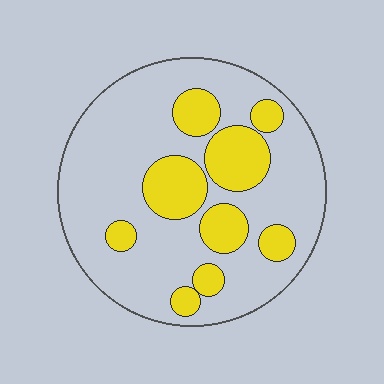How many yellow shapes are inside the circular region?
9.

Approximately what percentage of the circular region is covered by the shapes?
Approximately 25%.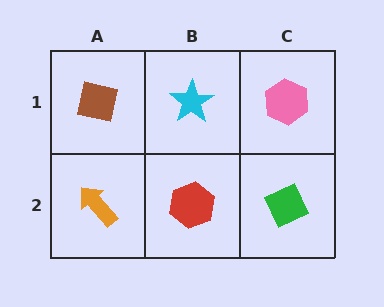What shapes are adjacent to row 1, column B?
A red hexagon (row 2, column B), a brown square (row 1, column A), a pink hexagon (row 1, column C).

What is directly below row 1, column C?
A green diamond.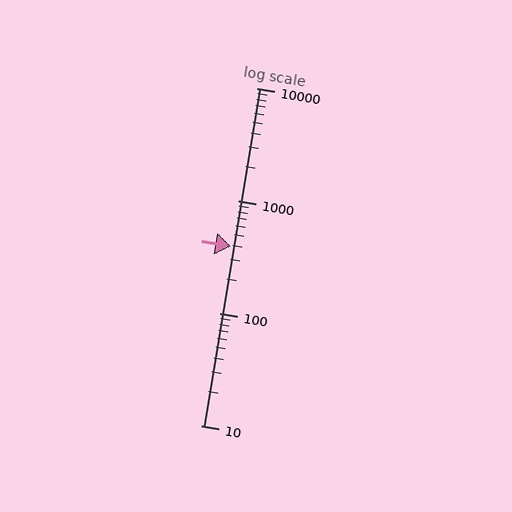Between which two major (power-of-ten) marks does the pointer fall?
The pointer is between 100 and 1000.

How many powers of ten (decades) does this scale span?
The scale spans 3 decades, from 10 to 10000.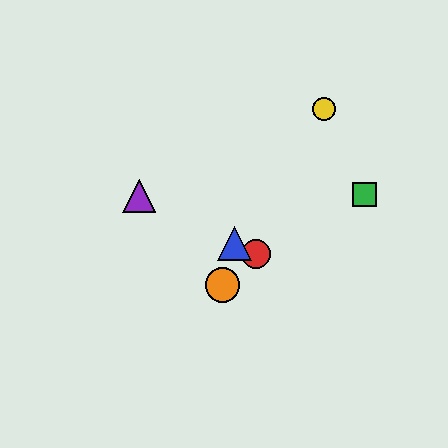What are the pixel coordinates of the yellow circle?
The yellow circle is at (324, 109).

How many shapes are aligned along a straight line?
3 shapes (the red circle, the blue triangle, the purple triangle) are aligned along a straight line.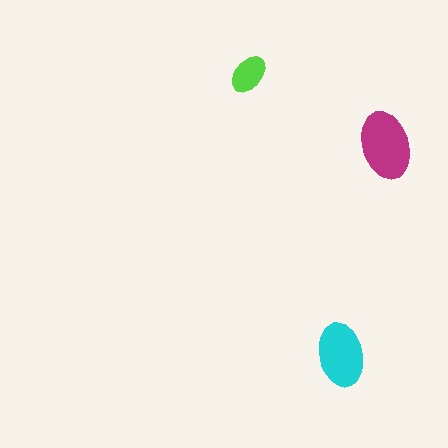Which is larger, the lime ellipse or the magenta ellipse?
The magenta one.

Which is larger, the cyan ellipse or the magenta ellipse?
The magenta one.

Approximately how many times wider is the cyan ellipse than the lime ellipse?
About 1.5 times wider.